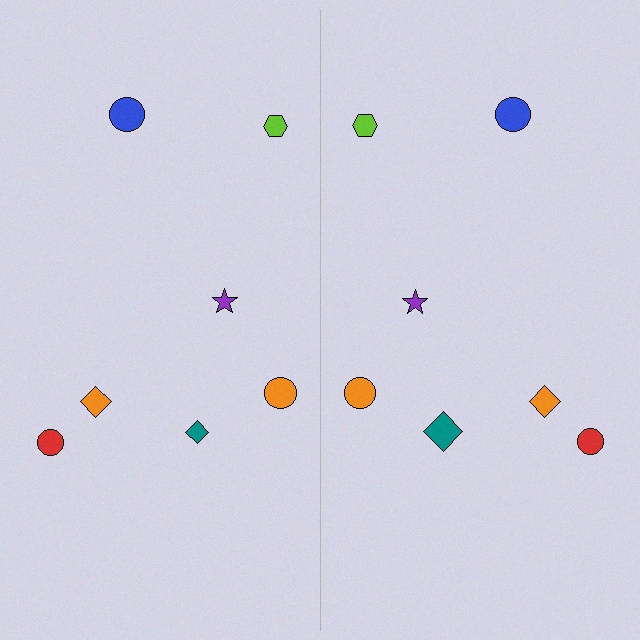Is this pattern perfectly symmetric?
No, the pattern is not perfectly symmetric. The teal diamond on the right side has a different size than its mirror counterpart.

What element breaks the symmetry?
The teal diamond on the right side has a different size than its mirror counterpart.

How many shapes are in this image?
There are 14 shapes in this image.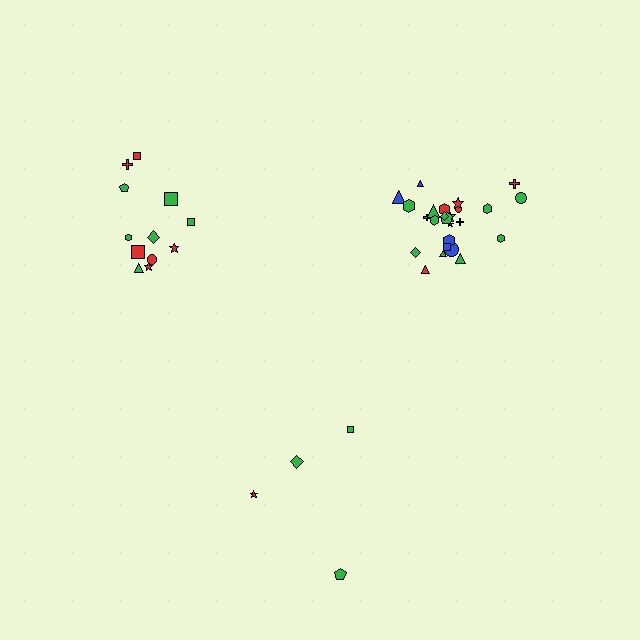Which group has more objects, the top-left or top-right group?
The top-right group.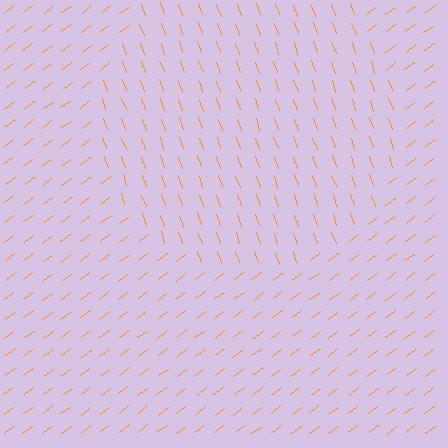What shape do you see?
I see a circle.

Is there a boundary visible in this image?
Yes, there is a texture boundary formed by a change in line orientation.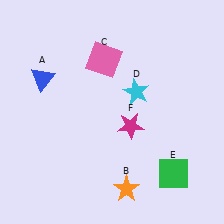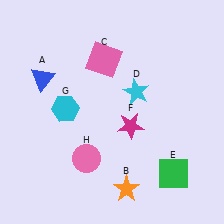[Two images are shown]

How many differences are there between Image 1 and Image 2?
There are 2 differences between the two images.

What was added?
A cyan hexagon (G), a pink circle (H) were added in Image 2.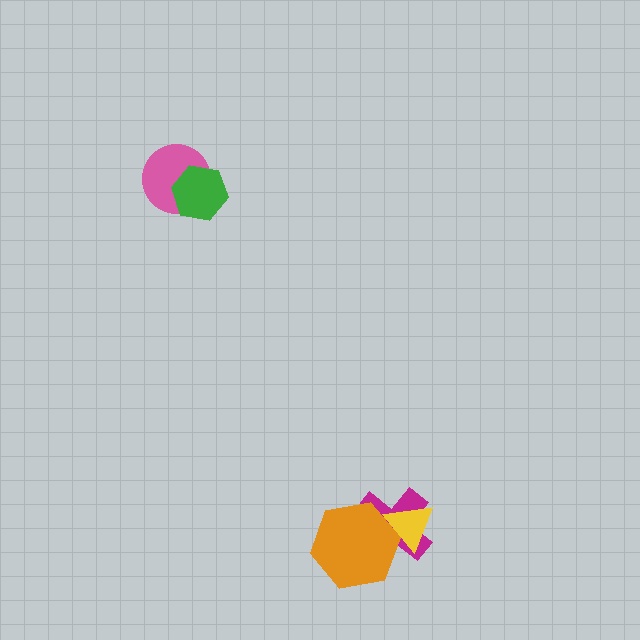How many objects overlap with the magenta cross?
2 objects overlap with the magenta cross.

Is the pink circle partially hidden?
Yes, it is partially covered by another shape.